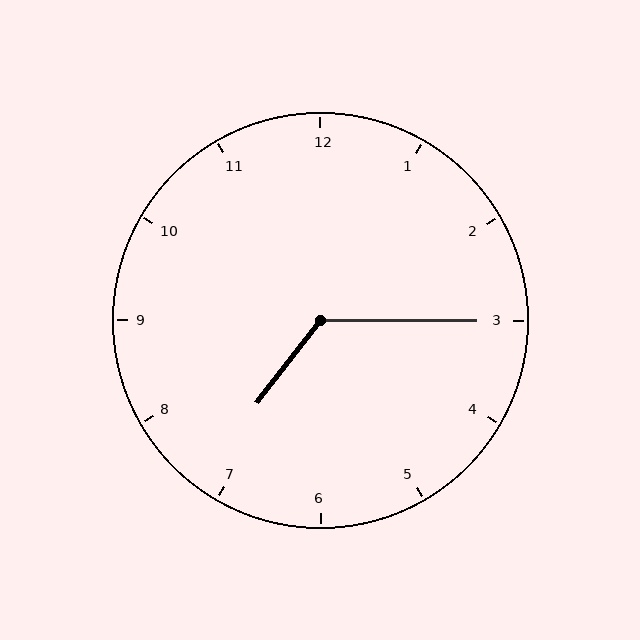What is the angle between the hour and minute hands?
Approximately 128 degrees.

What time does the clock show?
7:15.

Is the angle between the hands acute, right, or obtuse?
It is obtuse.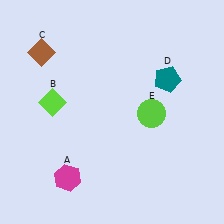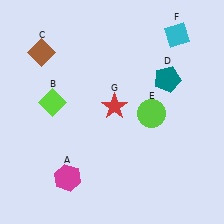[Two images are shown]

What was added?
A cyan diamond (F), a red star (G) were added in Image 2.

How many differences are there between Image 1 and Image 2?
There are 2 differences between the two images.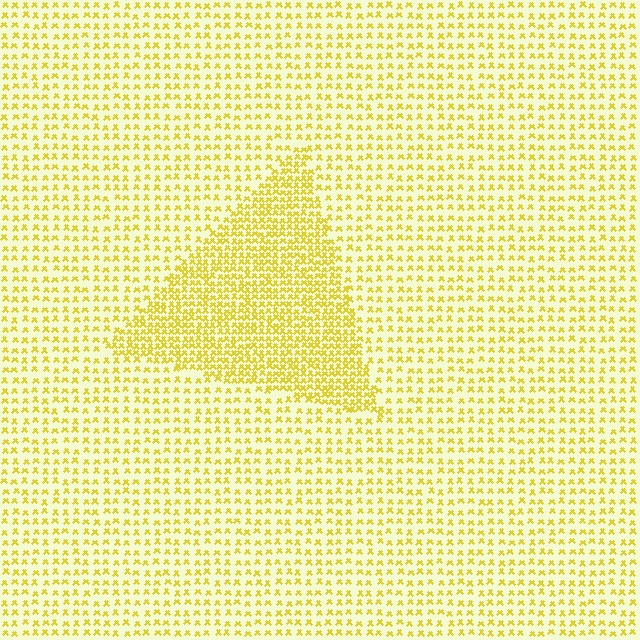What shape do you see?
I see a triangle.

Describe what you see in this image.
The image contains small yellow elements arranged at two different densities. A triangle-shaped region is visible where the elements are more densely packed than the surrounding area.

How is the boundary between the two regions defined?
The boundary is defined by a change in element density (approximately 2.1x ratio). All elements are the same color, size, and shape.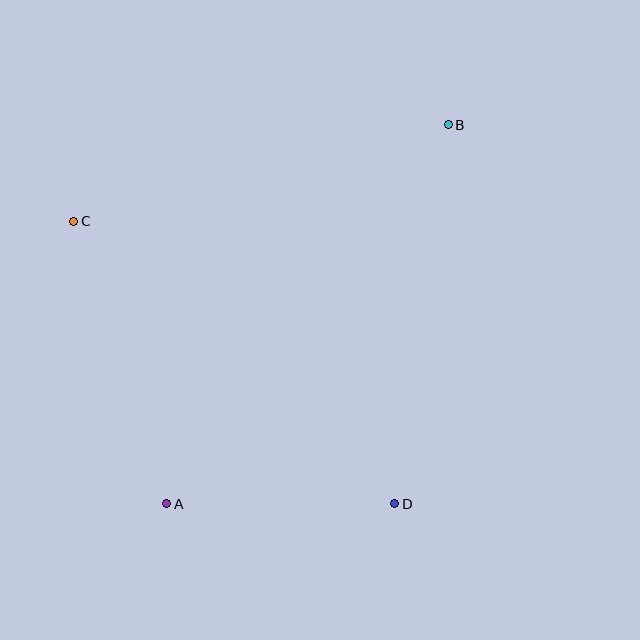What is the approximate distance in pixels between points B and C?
The distance between B and C is approximately 386 pixels.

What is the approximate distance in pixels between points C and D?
The distance between C and D is approximately 428 pixels.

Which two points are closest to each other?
Points A and D are closest to each other.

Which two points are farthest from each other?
Points A and B are farthest from each other.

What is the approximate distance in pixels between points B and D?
The distance between B and D is approximately 383 pixels.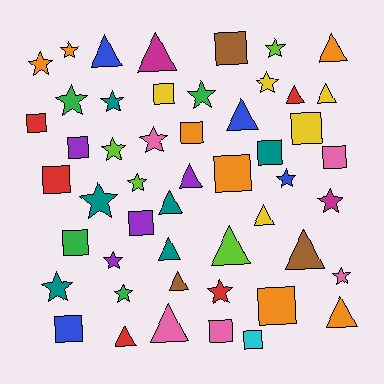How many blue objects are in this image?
There are 4 blue objects.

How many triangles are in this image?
There are 16 triangles.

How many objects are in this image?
There are 50 objects.